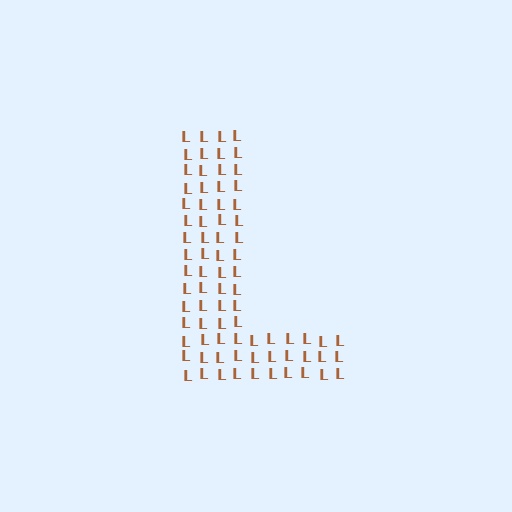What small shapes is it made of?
It is made of small letter L's.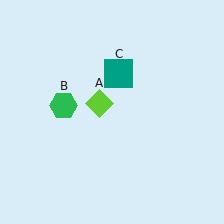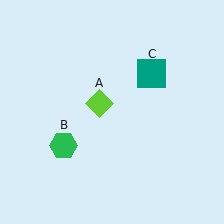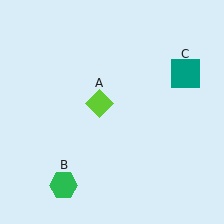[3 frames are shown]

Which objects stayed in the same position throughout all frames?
Lime diamond (object A) remained stationary.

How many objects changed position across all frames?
2 objects changed position: green hexagon (object B), teal square (object C).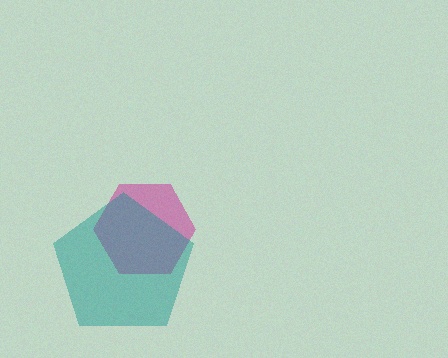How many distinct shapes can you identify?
There are 2 distinct shapes: a magenta hexagon, a teal pentagon.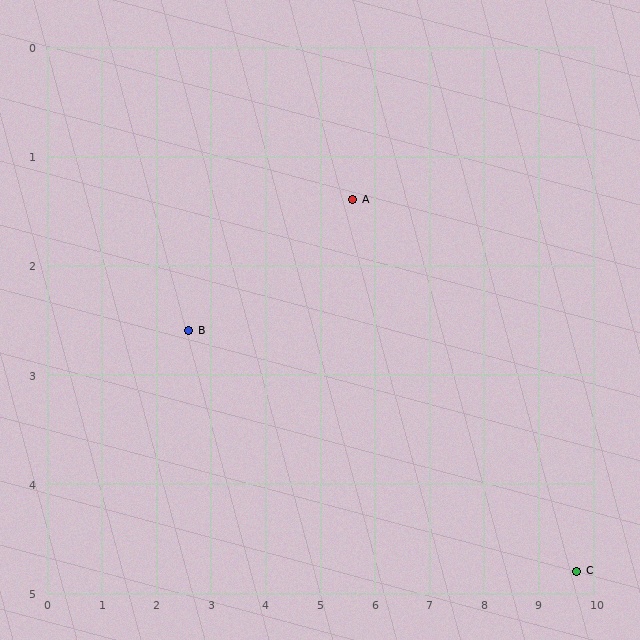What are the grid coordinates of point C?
Point C is at approximately (9.7, 4.8).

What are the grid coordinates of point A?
Point A is at approximately (5.6, 1.4).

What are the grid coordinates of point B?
Point B is at approximately (2.6, 2.6).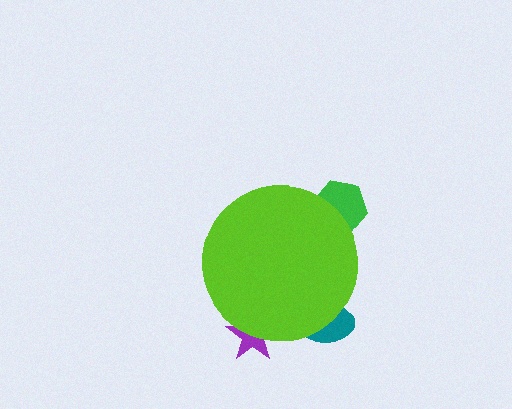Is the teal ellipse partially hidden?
Yes, the teal ellipse is partially hidden behind the lime circle.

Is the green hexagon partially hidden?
Yes, the green hexagon is partially hidden behind the lime circle.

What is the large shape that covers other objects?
A lime circle.